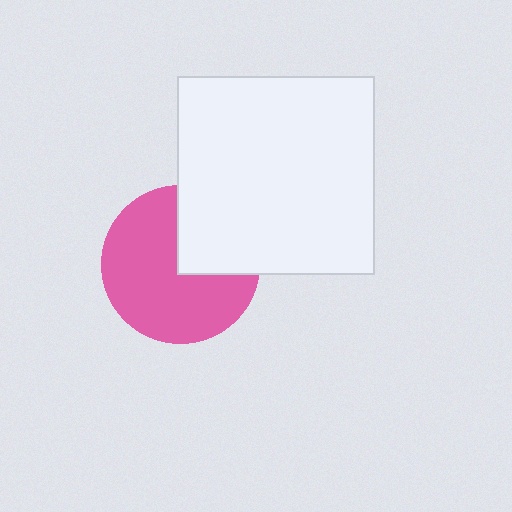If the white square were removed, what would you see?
You would see the complete pink circle.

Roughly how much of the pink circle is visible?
Most of it is visible (roughly 69%).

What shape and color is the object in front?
The object in front is a white square.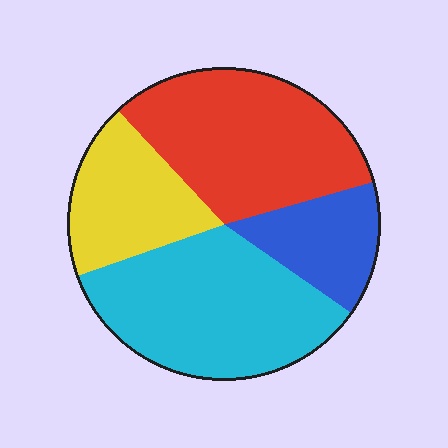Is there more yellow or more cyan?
Cyan.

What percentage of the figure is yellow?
Yellow takes up about one fifth (1/5) of the figure.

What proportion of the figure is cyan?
Cyan covers 35% of the figure.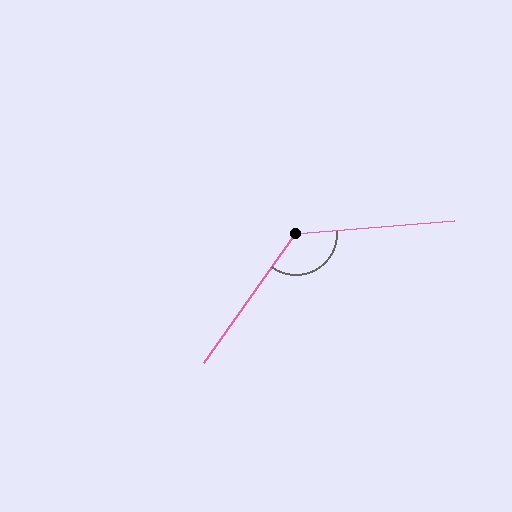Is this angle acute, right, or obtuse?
It is obtuse.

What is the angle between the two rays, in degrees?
Approximately 130 degrees.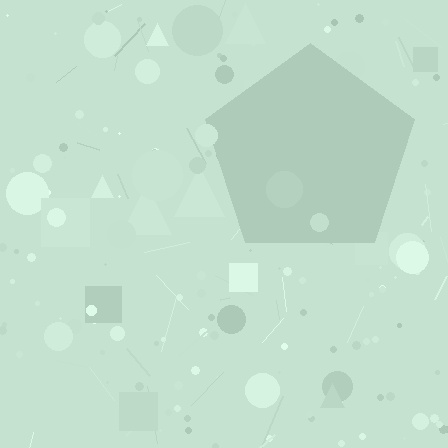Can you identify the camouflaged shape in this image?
The camouflaged shape is a pentagon.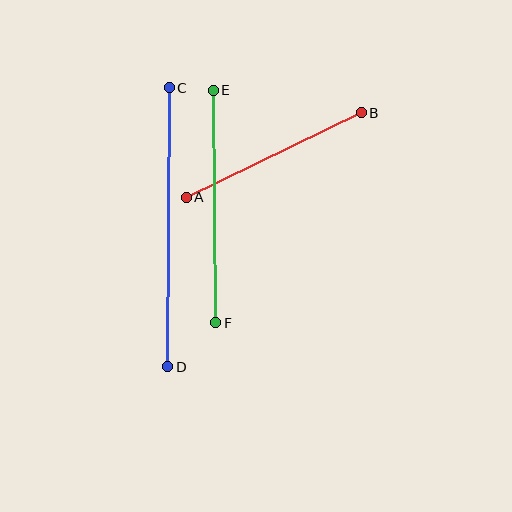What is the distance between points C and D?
The distance is approximately 279 pixels.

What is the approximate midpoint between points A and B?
The midpoint is at approximately (274, 155) pixels.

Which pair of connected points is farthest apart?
Points C and D are farthest apart.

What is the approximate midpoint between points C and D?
The midpoint is at approximately (169, 227) pixels.